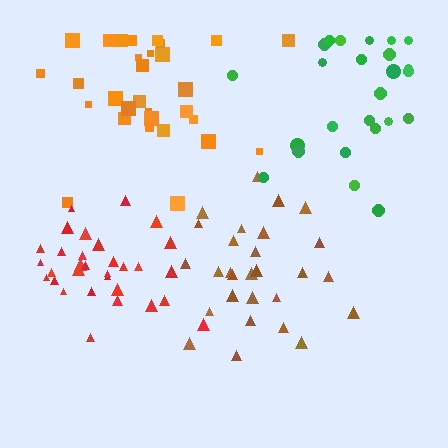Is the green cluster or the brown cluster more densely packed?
Brown.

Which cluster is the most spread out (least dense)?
Green.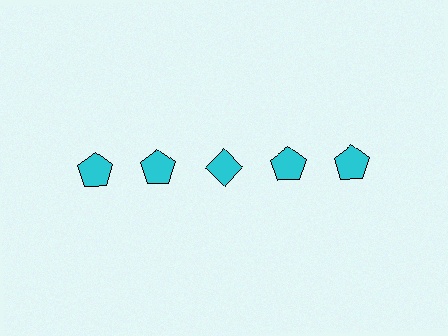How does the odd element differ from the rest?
It has a different shape: diamond instead of pentagon.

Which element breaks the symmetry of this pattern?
The cyan diamond in the top row, center column breaks the symmetry. All other shapes are cyan pentagons.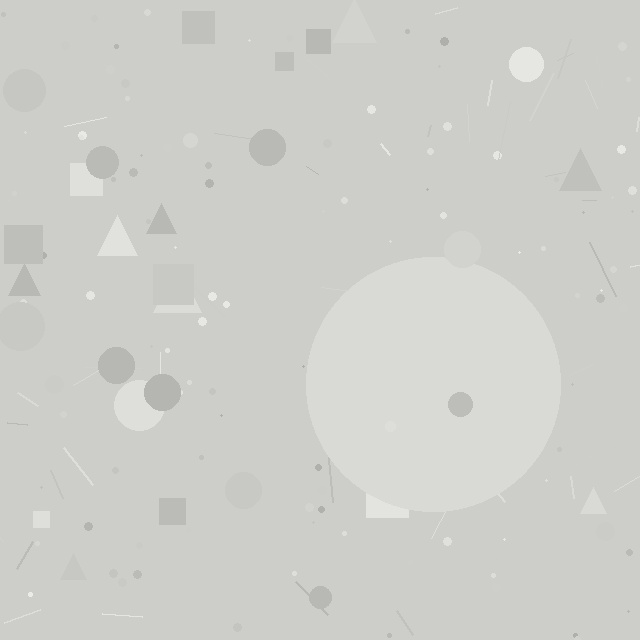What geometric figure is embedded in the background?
A circle is embedded in the background.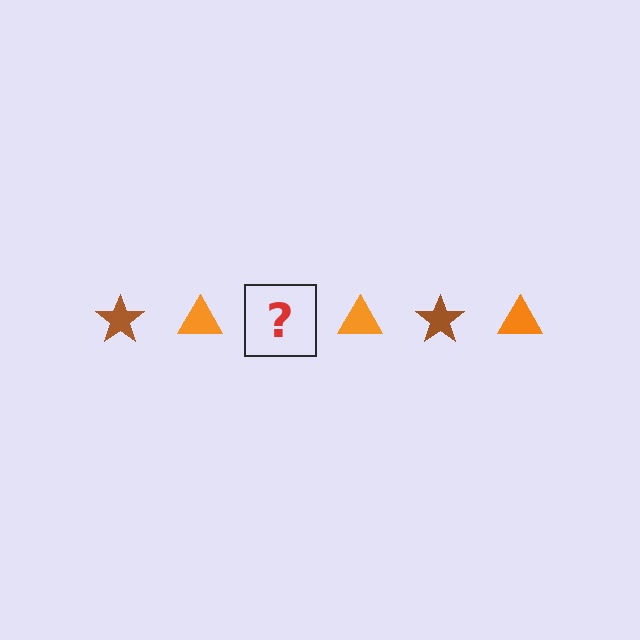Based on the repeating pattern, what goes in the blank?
The blank should be a brown star.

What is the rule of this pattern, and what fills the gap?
The rule is that the pattern alternates between brown star and orange triangle. The gap should be filled with a brown star.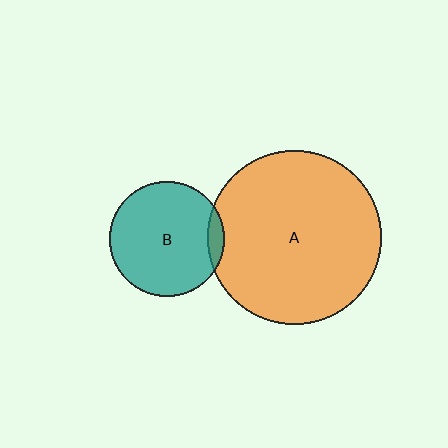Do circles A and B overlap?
Yes.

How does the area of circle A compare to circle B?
Approximately 2.3 times.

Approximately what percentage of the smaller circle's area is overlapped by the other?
Approximately 5%.